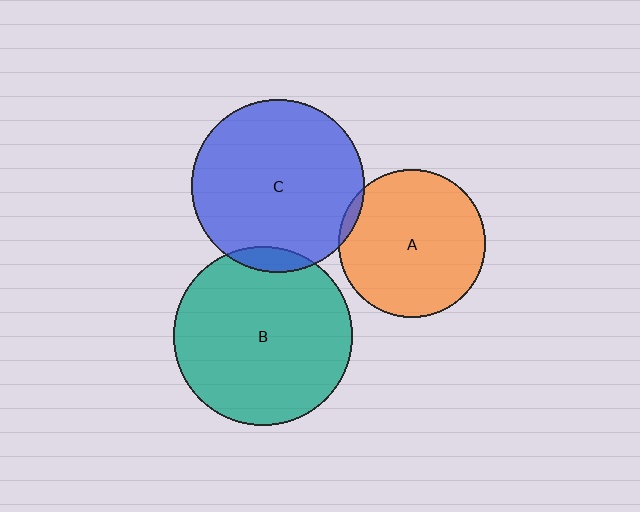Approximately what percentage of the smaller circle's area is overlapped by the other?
Approximately 5%.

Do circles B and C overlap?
Yes.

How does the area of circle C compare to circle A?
Approximately 1.4 times.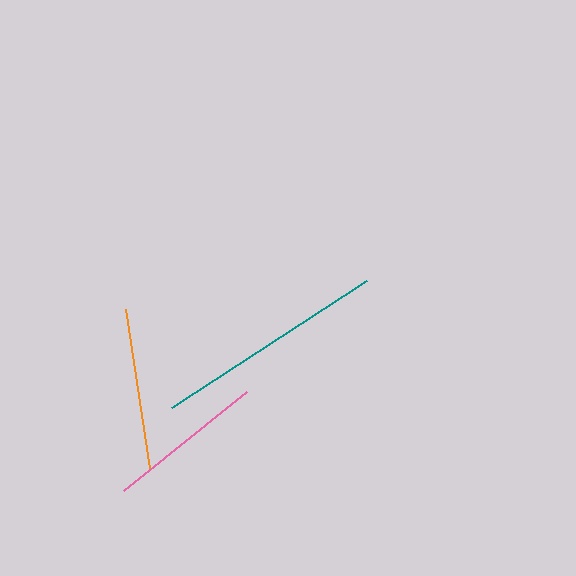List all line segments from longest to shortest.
From longest to shortest: teal, orange, pink.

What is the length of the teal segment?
The teal segment is approximately 232 pixels long.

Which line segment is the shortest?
The pink line is the shortest at approximately 158 pixels.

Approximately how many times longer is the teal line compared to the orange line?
The teal line is approximately 1.4 times the length of the orange line.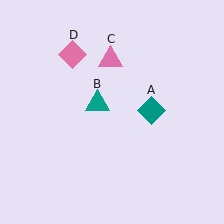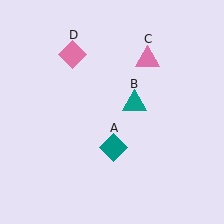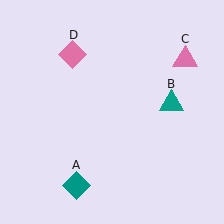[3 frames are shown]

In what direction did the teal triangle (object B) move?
The teal triangle (object B) moved right.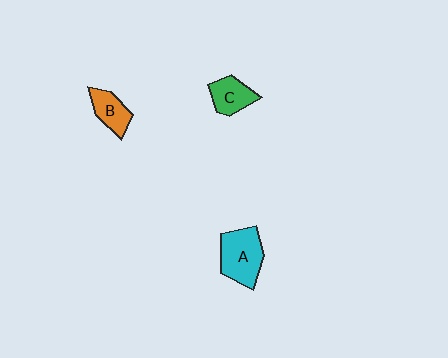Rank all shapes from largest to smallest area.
From largest to smallest: A (cyan), C (green), B (orange).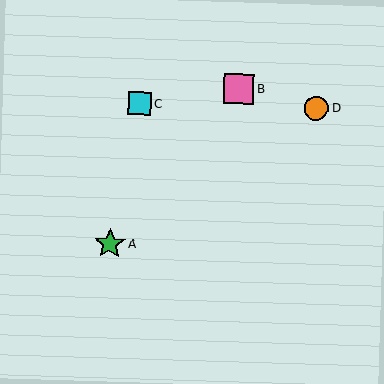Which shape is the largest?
The green star (labeled A) is the largest.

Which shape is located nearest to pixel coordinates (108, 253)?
The green star (labeled A) at (110, 244) is nearest to that location.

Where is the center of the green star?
The center of the green star is at (110, 244).